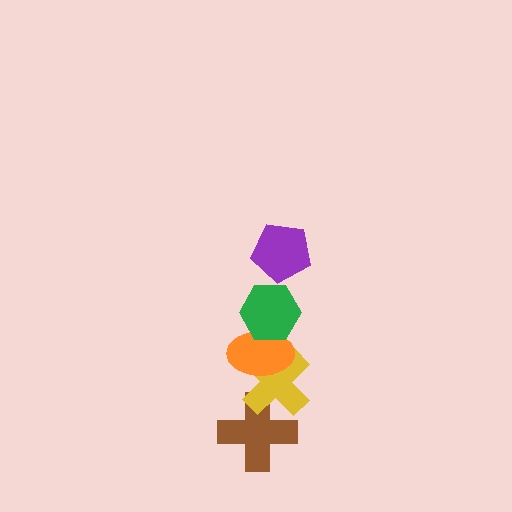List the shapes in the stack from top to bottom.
From top to bottom: the purple pentagon, the green hexagon, the orange ellipse, the yellow cross, the brown cross.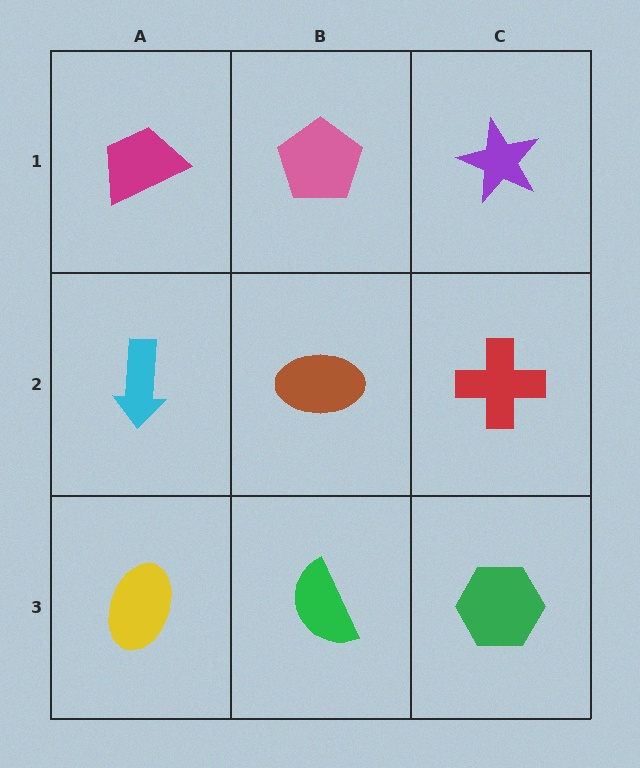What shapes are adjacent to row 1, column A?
A cyan arrow (row 2, column A), a pink pentagon (row 1, column B).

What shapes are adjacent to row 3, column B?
A brown ellipse (row 2, column B), a yellow ellipse (row 3, column A), a green hexagon (row 3, column C).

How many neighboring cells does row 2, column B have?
4.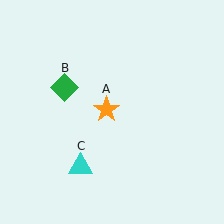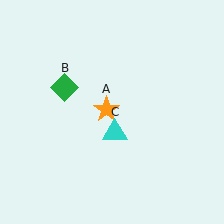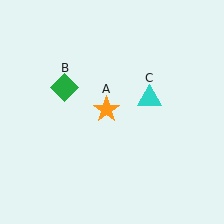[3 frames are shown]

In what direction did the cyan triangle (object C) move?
The cyan triangle (object C) moved up and to the right.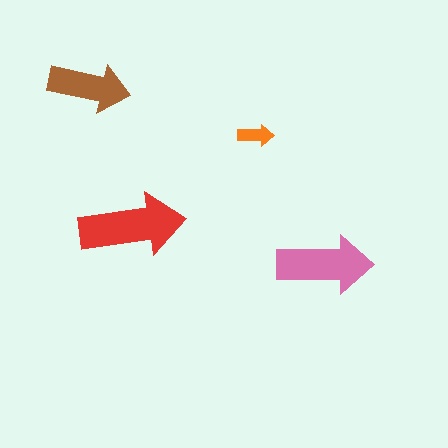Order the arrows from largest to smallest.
the red one, the pink one, the brown one, the orange one.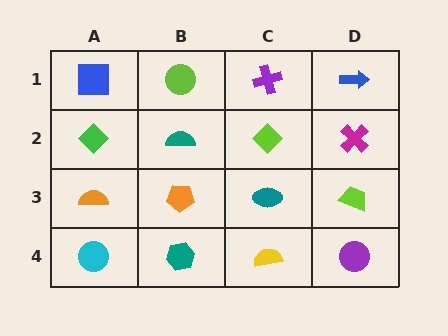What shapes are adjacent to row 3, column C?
A lime diamond (row 2, column C), a yellow semicircle (row 4, column C), an orange pentagon (row 3, column B), a lime trapezoid (row 3, column D).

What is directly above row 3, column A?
A green diamond.